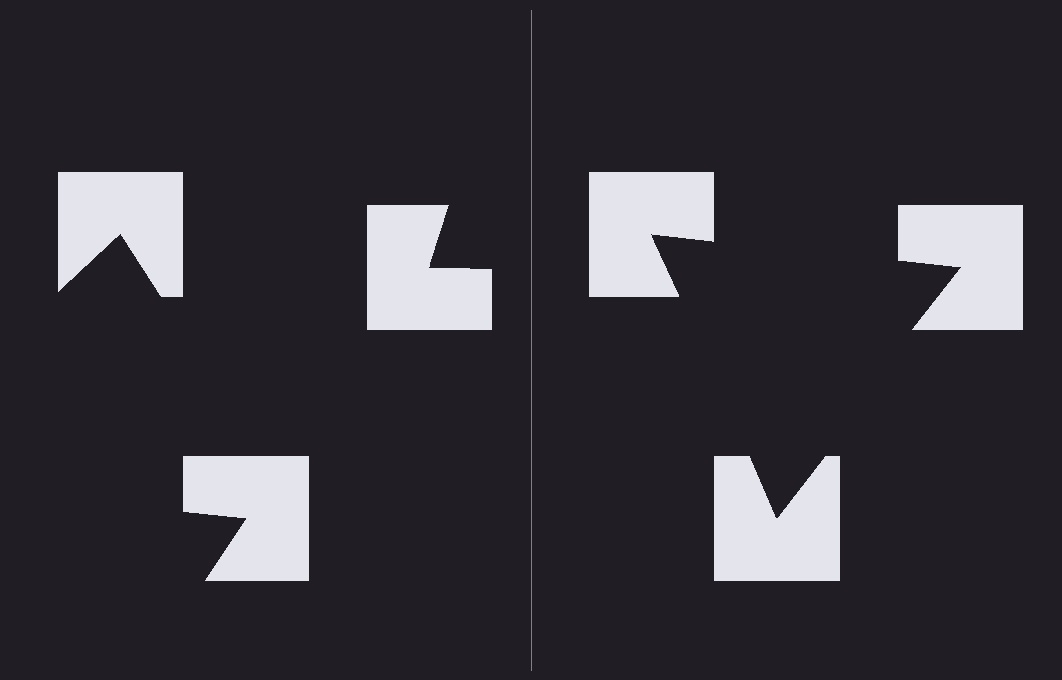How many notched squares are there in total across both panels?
6 — 3 on each side.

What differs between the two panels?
The notched squares are positioned identically on both sides; only the wedge orientations differ. On the right they align to a triangle; on the left they are misaligned.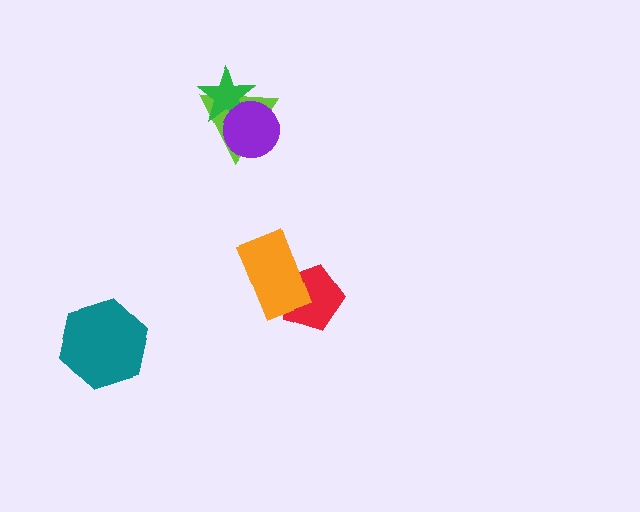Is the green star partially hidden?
Yes, it is partially covered by another shape.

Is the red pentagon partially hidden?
Yes, it is partially covered by another shape.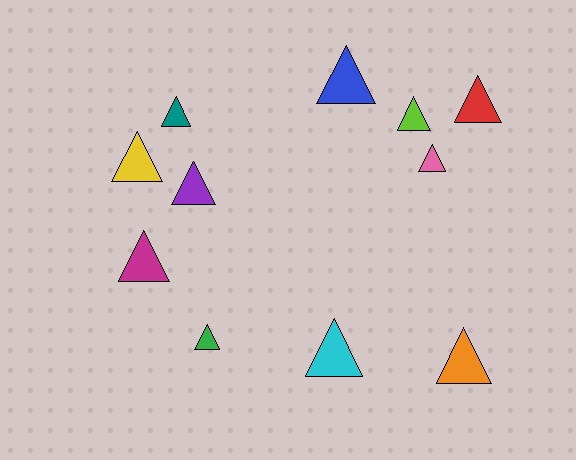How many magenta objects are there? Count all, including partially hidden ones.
There is 1 magenta object.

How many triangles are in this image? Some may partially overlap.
There are 11 triangles.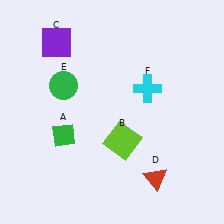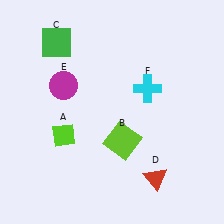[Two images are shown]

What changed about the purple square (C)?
In Image 1, C is purple. In Image 2, it changed to green.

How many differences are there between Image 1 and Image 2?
There are 3 differences between the two images.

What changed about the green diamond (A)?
In Image 1, A is green. In Image 2, it changed to lime.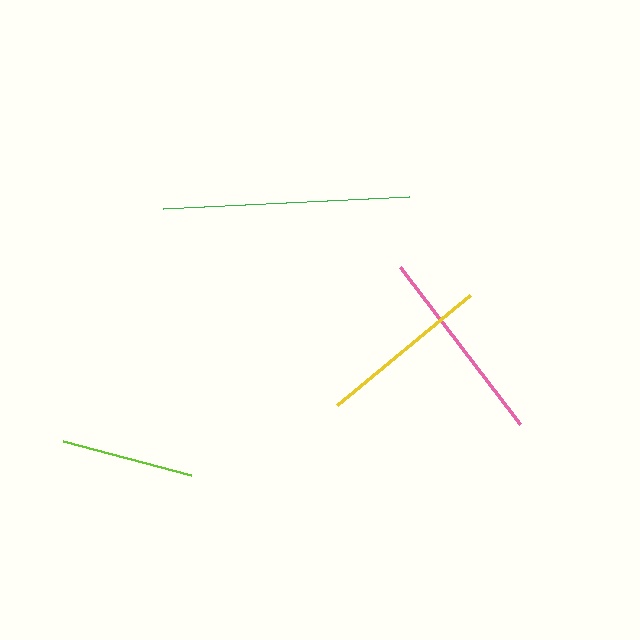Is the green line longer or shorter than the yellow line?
The green line is longer than the yellow line.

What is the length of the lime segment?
The lime segment is approximately 133 pixels long.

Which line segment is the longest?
The green line is the longest at approximately 246 pixels.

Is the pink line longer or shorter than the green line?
The green line is longer than the pink line.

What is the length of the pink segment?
The pink segment is approximately 198 pixels long.